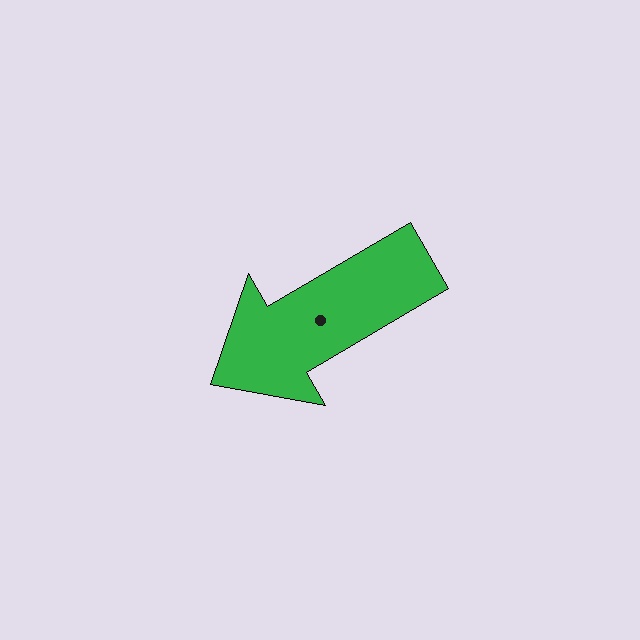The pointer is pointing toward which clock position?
Roughly 8 o'clock.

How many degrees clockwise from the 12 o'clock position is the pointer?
Approximately 239 degrees.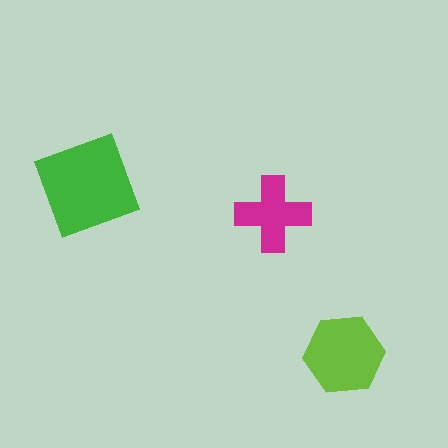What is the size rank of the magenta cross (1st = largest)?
3rd.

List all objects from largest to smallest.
The green diamond, the lime hexagon, the magenta cross.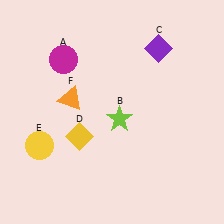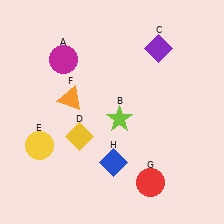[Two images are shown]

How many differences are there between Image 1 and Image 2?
There are 2 differences between the two images.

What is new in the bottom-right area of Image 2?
A blue diamond (H) was added in the bottom-right area of Image 2.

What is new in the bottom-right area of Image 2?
A red circle (G) was added in the bottom-right area of Image 2.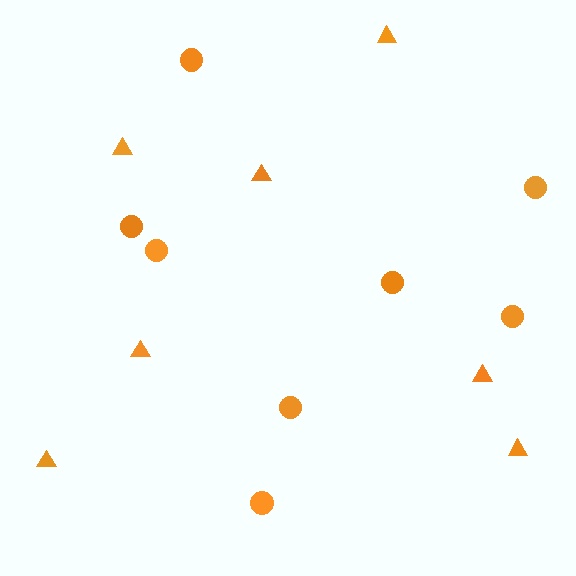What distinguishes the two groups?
There are 2 groups: one group of circles (8) and one group of triangles (7).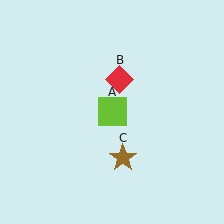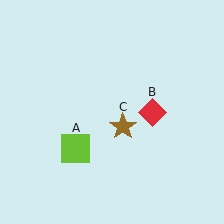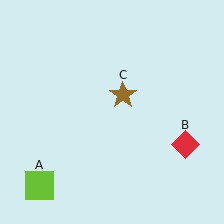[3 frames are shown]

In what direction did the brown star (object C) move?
The brown star (object C) moved up.